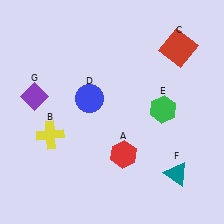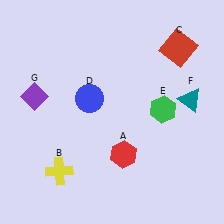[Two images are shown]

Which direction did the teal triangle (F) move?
The teal triangle (F) moved up.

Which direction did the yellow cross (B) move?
The yellow cross (B) moved down.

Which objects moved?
The objects that moved are: the yellow cross (B), the teal triangle (F).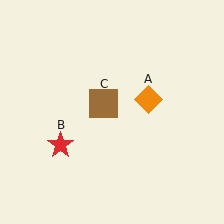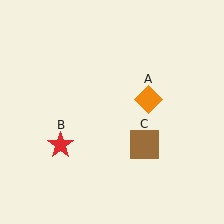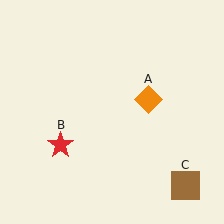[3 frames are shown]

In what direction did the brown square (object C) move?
The brown square (object C) moved down and to the right.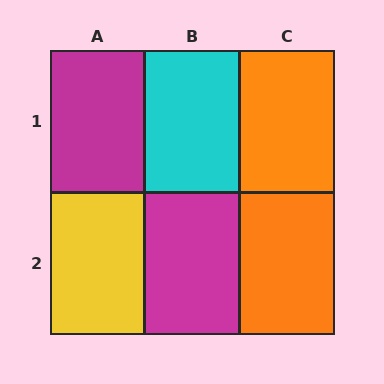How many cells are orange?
2 cells are orange.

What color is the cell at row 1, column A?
Magenta.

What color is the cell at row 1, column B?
Cyan.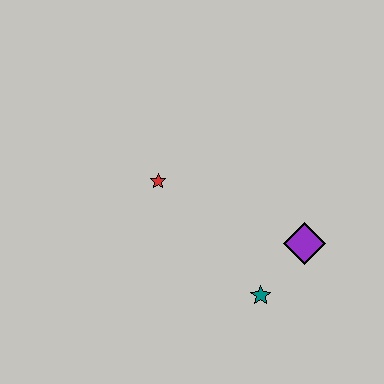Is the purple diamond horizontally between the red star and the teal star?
No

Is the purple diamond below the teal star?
No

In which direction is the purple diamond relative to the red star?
The purple diamond is to the right of the red star.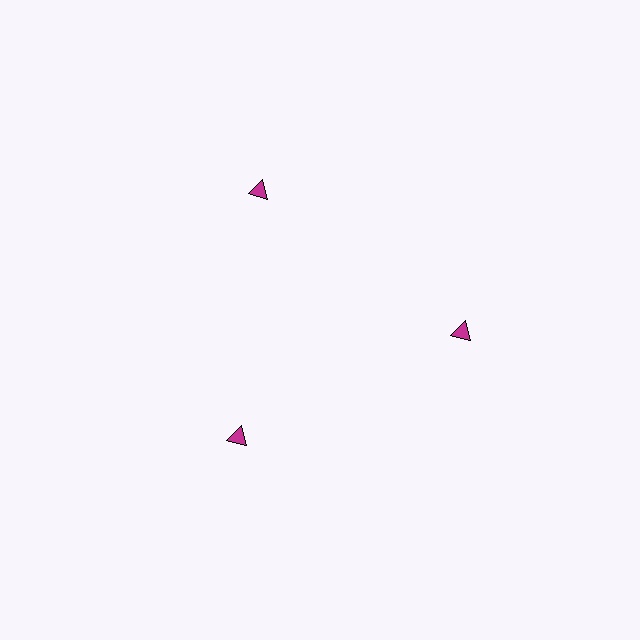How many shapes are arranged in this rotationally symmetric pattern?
There are 3 shapes, arranged in 3 groups of 1.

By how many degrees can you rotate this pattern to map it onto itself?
The pattern maps onto itself every 120 degrees of rotation.